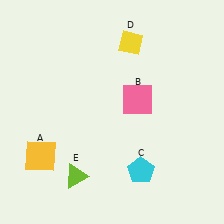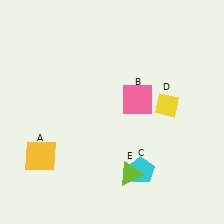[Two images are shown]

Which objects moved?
The objects that moved are: the yellow diamond (D), the lime triangle (E).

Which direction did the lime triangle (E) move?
The lime triangle (E) moved right.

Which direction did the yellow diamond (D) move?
The yellow diamond (D) moved down.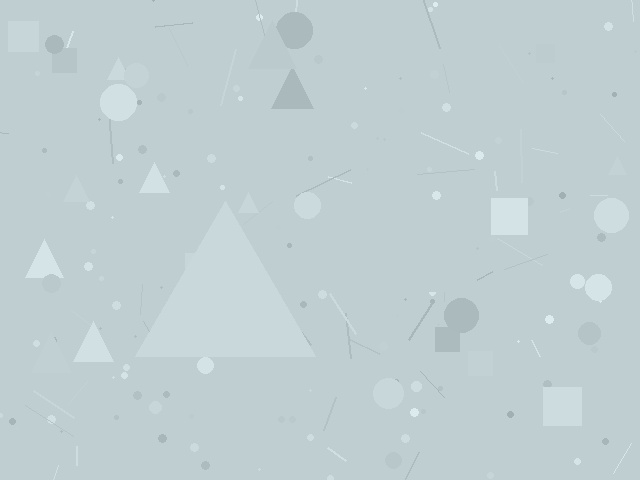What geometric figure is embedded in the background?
A triangle is embedded in the background.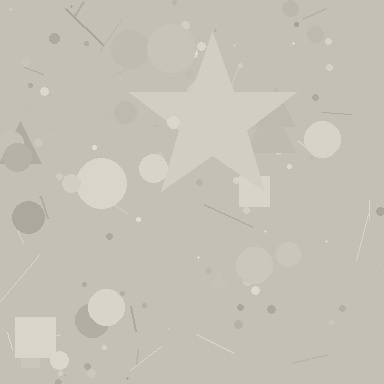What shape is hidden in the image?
A star is hidden in the image.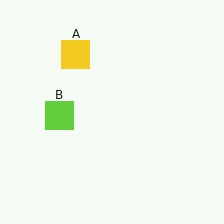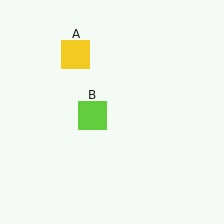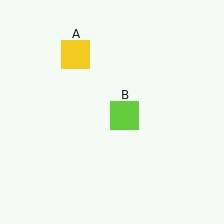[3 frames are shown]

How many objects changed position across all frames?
1 object changed position: lime square (object B).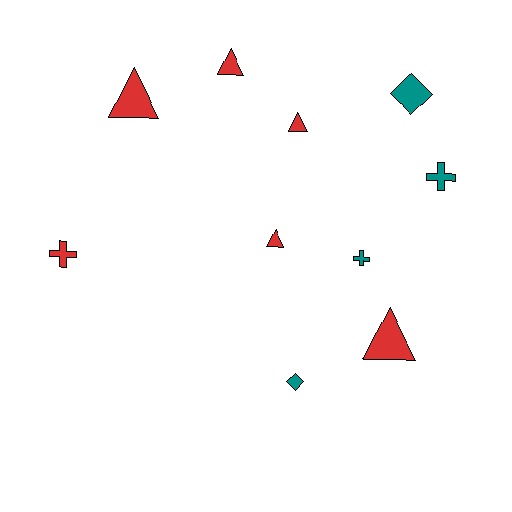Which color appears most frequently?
Red, with 6 objects.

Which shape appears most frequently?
Triangle, with 5 objects.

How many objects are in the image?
There are 10 objects.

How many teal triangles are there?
There are no teal triangles.